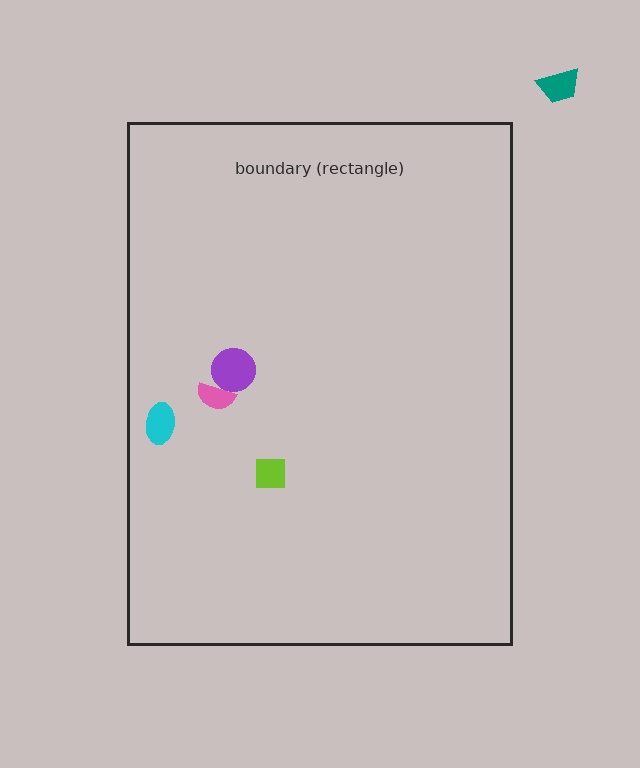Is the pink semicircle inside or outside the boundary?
Inside.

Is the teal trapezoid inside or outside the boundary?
Outside.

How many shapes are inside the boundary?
4 inside, 1 outside.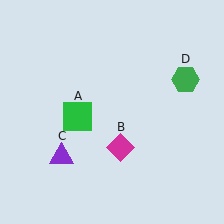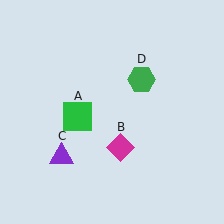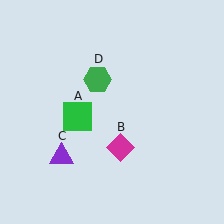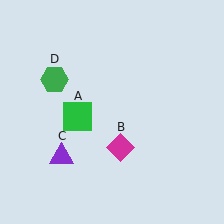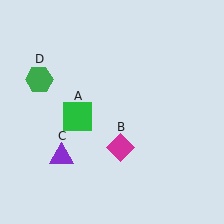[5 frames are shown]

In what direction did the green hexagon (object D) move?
The green hexagon (object D) moved left.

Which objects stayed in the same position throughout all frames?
Green square (object A) and magenta diamond (object B) and purple triangle (object C) remained stationary.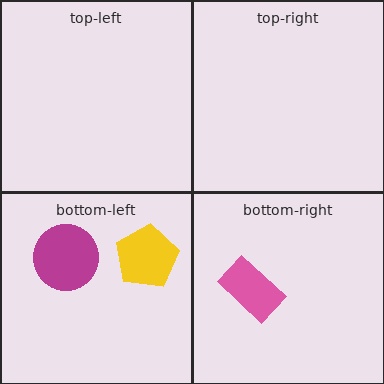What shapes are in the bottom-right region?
The pink rectangle.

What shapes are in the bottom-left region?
The yellow pentagon, the magenta circle.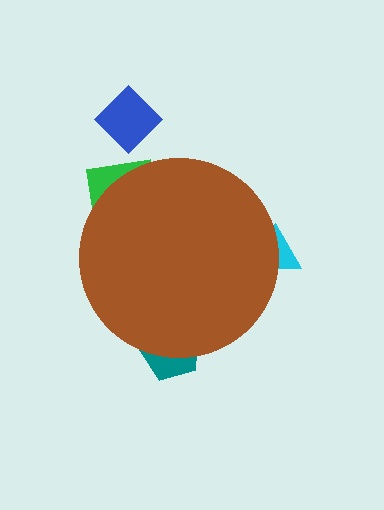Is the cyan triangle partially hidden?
Yes, the cyan triangle is partially hidden behind the brown circle.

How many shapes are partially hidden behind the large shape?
3 shapes are partially hidden.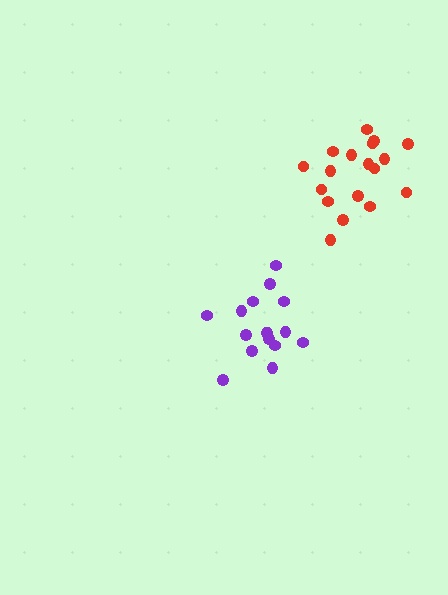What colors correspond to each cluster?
The clusters are colored: purple, red.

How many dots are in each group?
Group 1: 16 dots, Group 2: 18 dots (34 total).